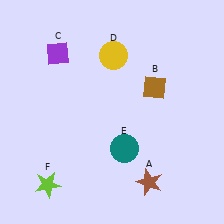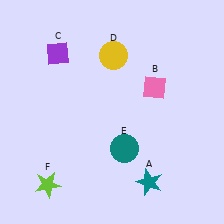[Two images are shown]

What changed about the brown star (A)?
In Image 1, A is brown. In Image 2, it changed to teal.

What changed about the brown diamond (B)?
In Image 1, B is brown. In Image 2, it changed to pink.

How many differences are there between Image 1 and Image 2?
There are 2 differences between the two images.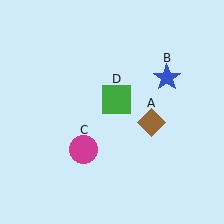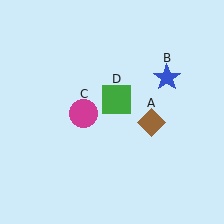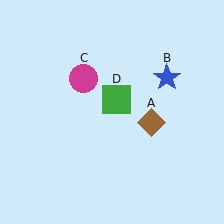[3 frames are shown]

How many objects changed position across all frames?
1 object changed position: magenta circle (object C).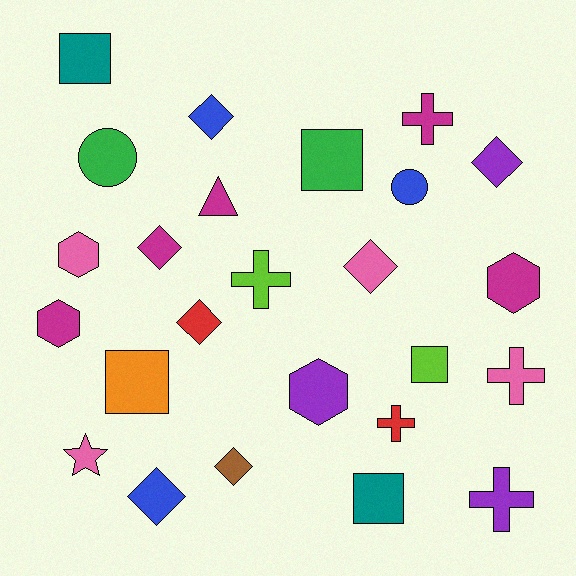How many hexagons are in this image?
There are 4 hexagons.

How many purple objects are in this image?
There are 3 purple objects.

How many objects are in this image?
There are 25 objects.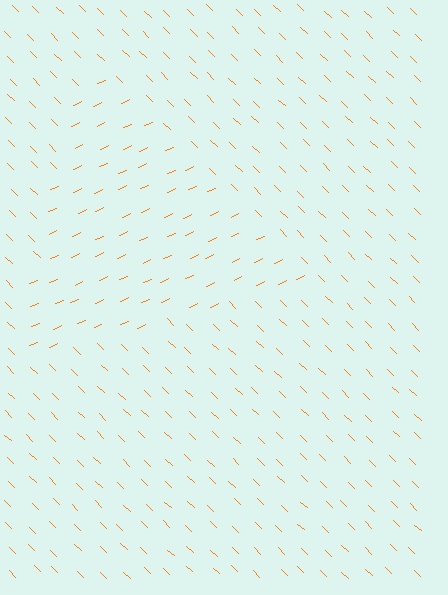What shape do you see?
I see a triangle.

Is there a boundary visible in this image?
Yes, there is a texture boundary formed by a change in line orientation.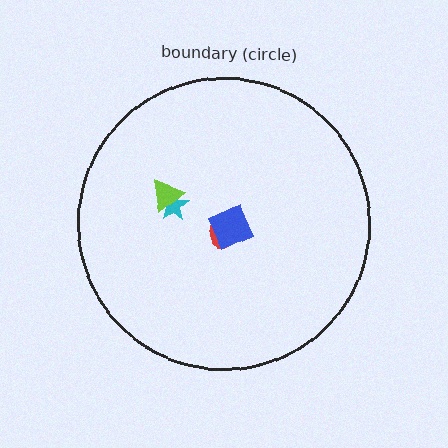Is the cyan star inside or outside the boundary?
Inside.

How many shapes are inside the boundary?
4 inside, 0 outside.